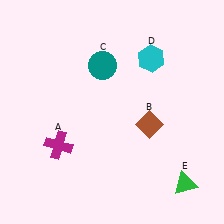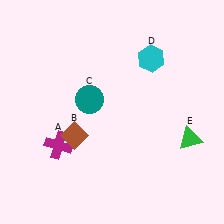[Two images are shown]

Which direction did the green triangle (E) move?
The green triangle (E) moved up.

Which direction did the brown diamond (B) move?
The brown diamond (B) moved left.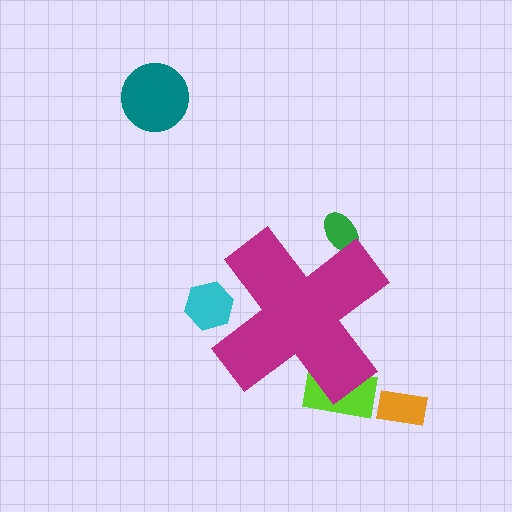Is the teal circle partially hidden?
No, the teal circle is fully visible.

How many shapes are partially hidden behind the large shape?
3 shapes are partially hidden.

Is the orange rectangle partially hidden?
No, the orange rectangle is fully visible.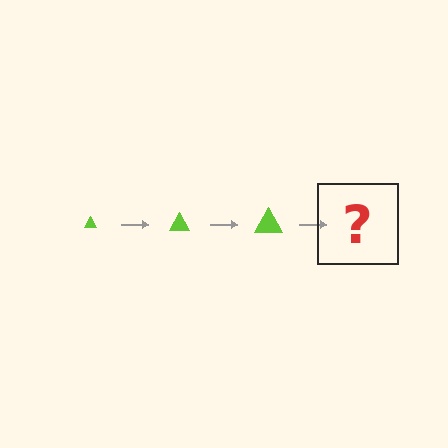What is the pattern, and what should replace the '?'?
The pattern is that the triangle gets progressively larger each step. The '?' should be a lime triangle, larger than the previous one.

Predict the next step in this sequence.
The next step is a lime triangle, larger than the previous one.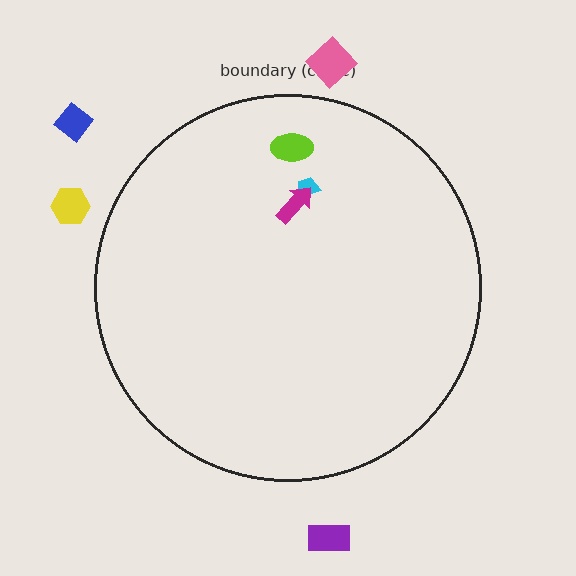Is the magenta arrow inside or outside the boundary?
Inside.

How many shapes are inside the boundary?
3 inside, 4 outside.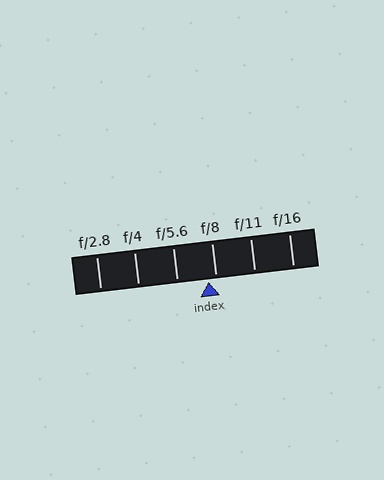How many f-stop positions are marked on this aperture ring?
There are 6 f-stop positions marked.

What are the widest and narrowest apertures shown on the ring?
The widest aperture shown is f/2.8 and the narrowest is f/16.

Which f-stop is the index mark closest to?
The index mark is closest to f/8.